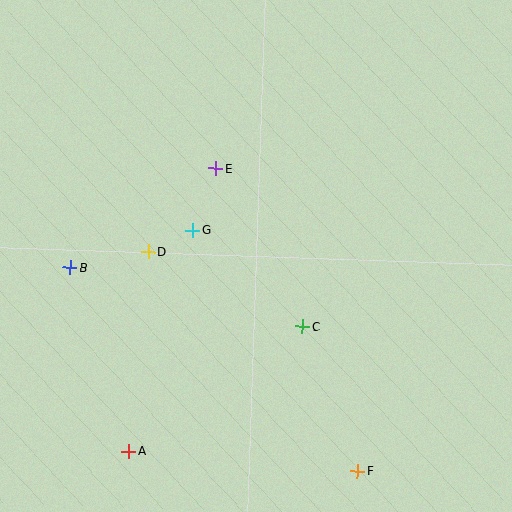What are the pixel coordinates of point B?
Point B is at (70, 267).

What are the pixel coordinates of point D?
Point D is at (148, 251).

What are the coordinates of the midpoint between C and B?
The midpoint between C and B is at (186, 297).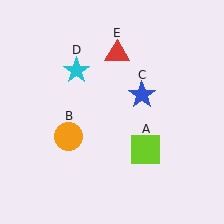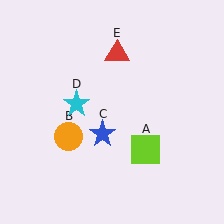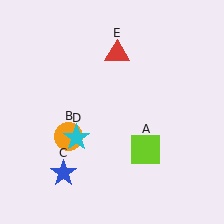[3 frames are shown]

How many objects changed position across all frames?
2 objects changed position: blue star (object C), cyan star (object D).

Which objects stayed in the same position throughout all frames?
Lime square (object A) and orange circle (object B) and red triangle (object E) remained stationary.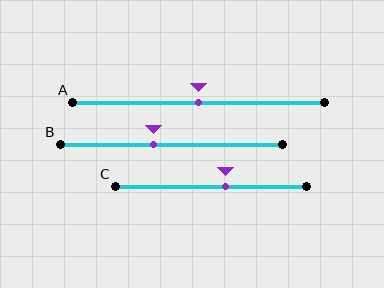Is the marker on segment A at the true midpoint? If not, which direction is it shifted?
Yes, the marker on segment A is at the true midpoint.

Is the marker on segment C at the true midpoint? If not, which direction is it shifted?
No, the marker on segment C is shifted to the right by about 8% of the segment length.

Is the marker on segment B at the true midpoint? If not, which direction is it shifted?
No, the marker on segment B is shifted to the left by about 8% of the segment length.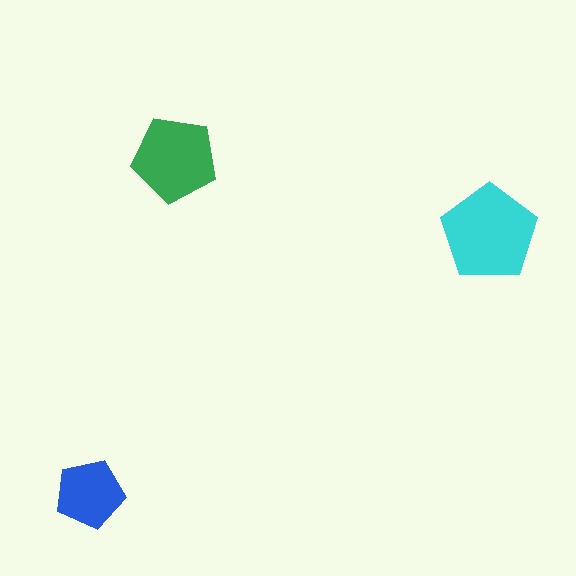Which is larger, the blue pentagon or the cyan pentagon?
The cyan one.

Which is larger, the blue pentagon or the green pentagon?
The green one.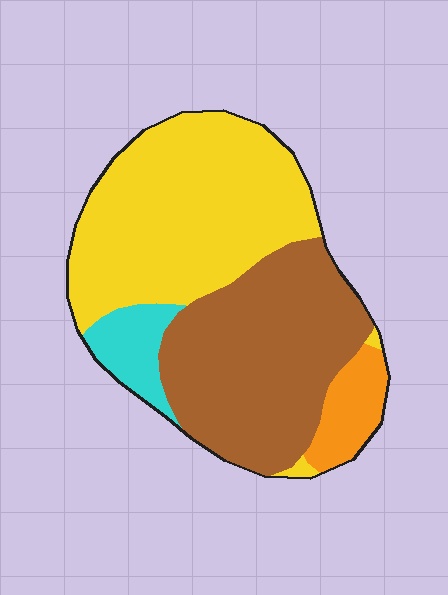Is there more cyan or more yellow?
Yellow.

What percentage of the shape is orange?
Orange takes up less than a quarter of the shape.